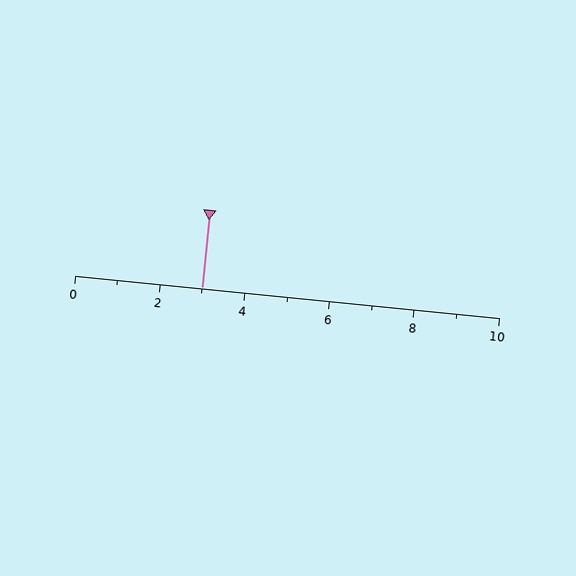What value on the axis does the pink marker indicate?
The marker indicates approximately 3.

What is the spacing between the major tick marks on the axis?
The major ticks are spaced 2 apart.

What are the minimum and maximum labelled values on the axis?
The axis runs from 0 to 10.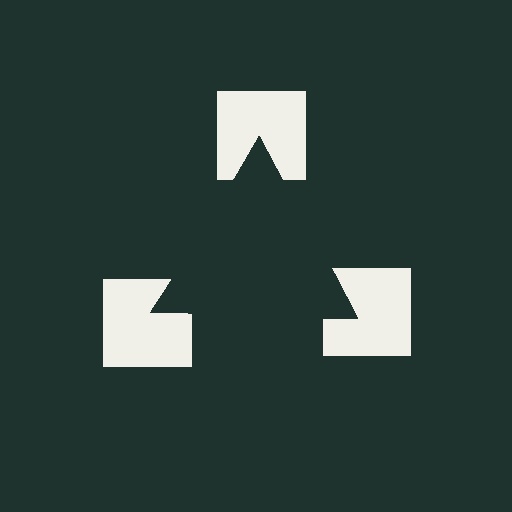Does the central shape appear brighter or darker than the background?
It typically appears slightly darker than the background, even though no actual brightness change is drawn.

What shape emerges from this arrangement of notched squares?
An illusory triangle — its edges are inferred from the aligned wedge cuts in the notched squares, not physically drawn.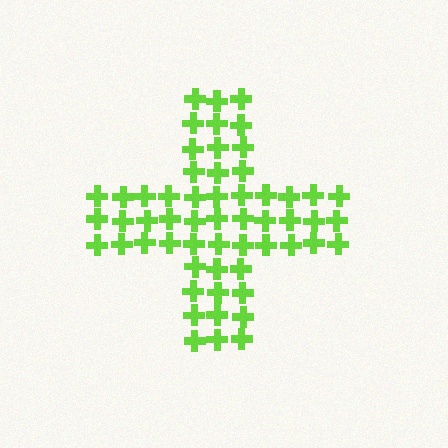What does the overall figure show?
The overall figure shows a cross.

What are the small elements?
The small elements are crosses.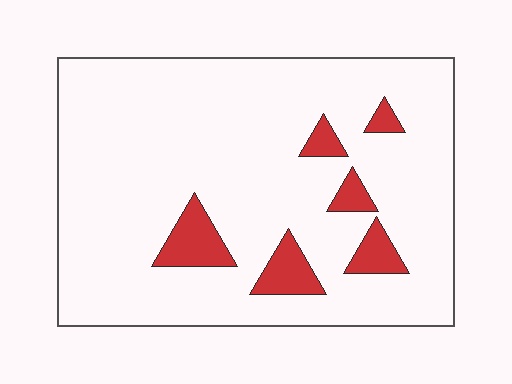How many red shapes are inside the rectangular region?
6.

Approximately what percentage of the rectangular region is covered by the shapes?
Approximately 10%.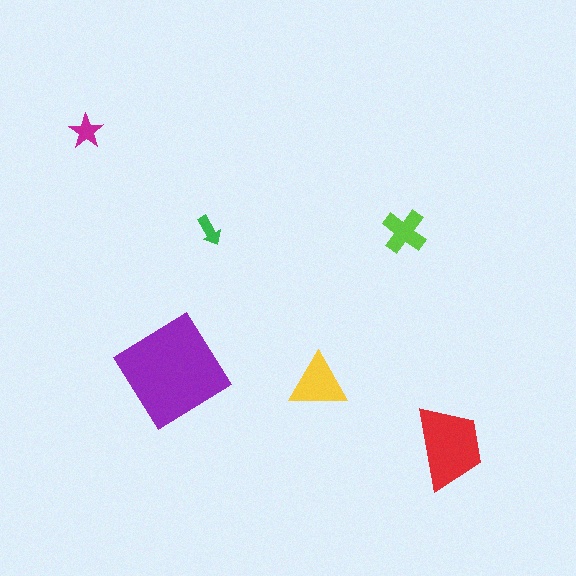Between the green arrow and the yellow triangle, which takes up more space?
The yellow triangle.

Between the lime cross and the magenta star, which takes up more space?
The lime cross.